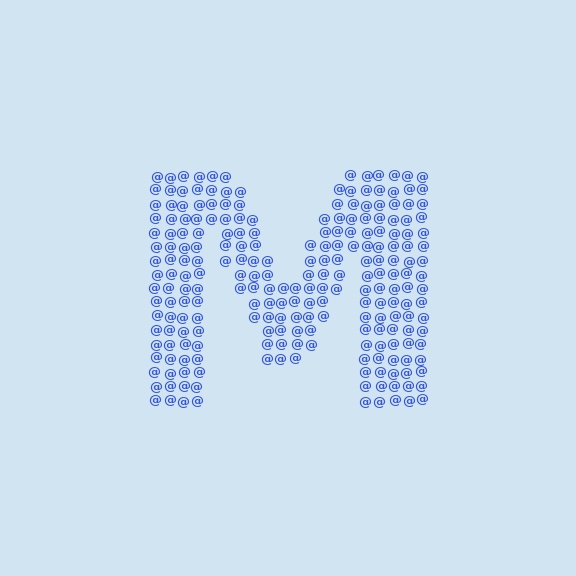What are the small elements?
The small elements are at signs.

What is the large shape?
The large shape is the letter M.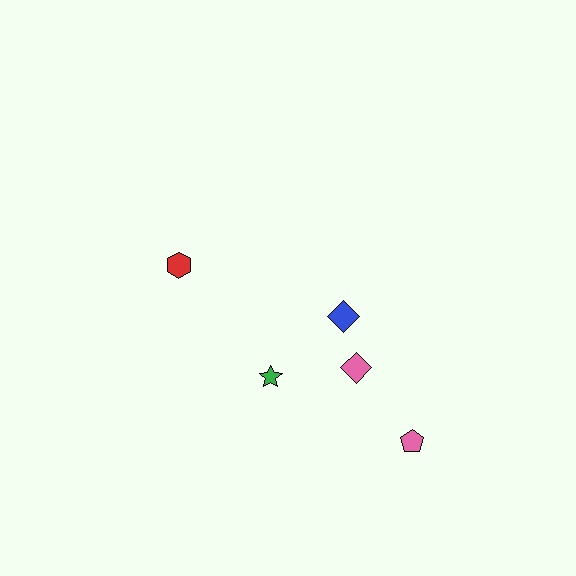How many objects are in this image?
There are 5 objects.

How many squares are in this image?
There are no squares.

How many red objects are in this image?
There is 1 red object.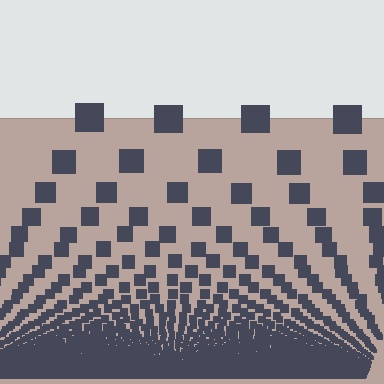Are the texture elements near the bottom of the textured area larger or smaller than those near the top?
Smaller. The gradient is inverted — elements near the bottom are smaller and denser.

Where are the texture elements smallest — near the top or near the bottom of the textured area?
Near the bottom.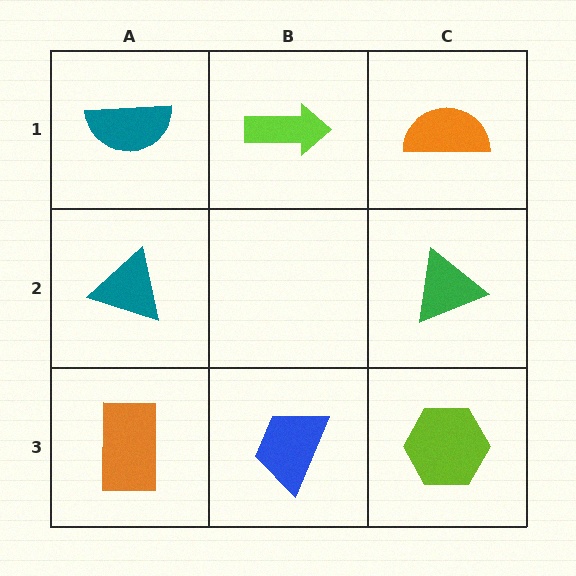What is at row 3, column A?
An orange rectangle.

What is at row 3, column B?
A blue trapezoid.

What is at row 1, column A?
A teal semicircle.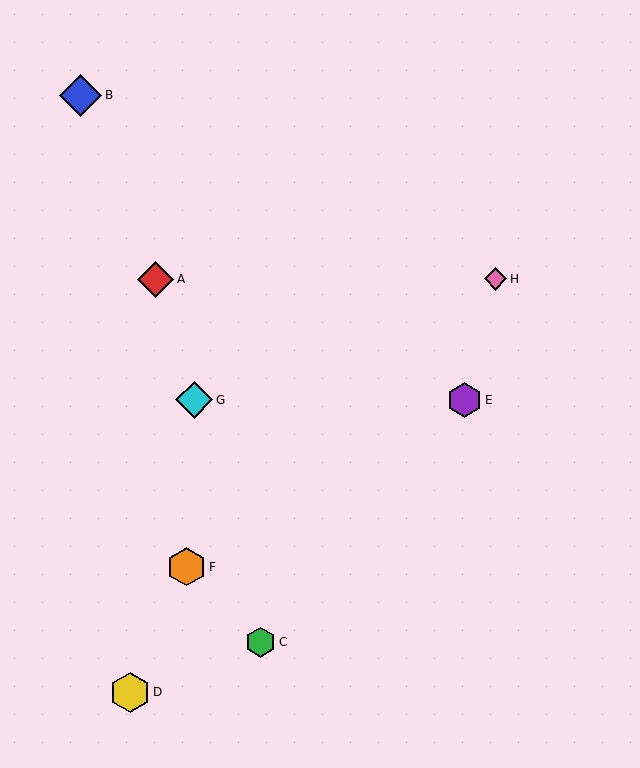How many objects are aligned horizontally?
2 objects (E, G) are aligned horizontally.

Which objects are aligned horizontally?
Objects E, G are aligned horizontally.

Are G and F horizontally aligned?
No, G is at y≈400 and F is at y≈567.